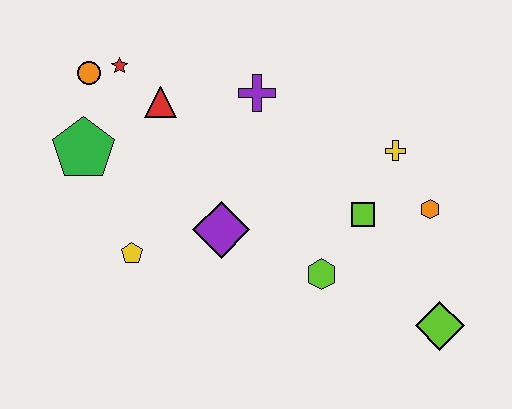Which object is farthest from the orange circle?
The lime diamond is farthest from the orange circle.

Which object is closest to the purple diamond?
The yellow pentagon is closest to the purple diamond.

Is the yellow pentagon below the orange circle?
Yes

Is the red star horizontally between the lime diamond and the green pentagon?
Yes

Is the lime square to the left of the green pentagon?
No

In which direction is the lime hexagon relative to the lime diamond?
The lime hexagon is to the left of the lime diamond.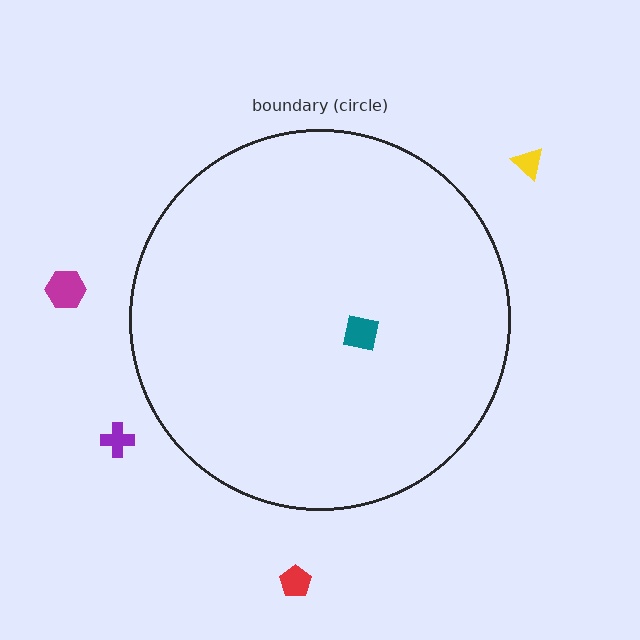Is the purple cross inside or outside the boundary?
Outside.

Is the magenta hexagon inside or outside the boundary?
Outside.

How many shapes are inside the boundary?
1 inside, 4 outside.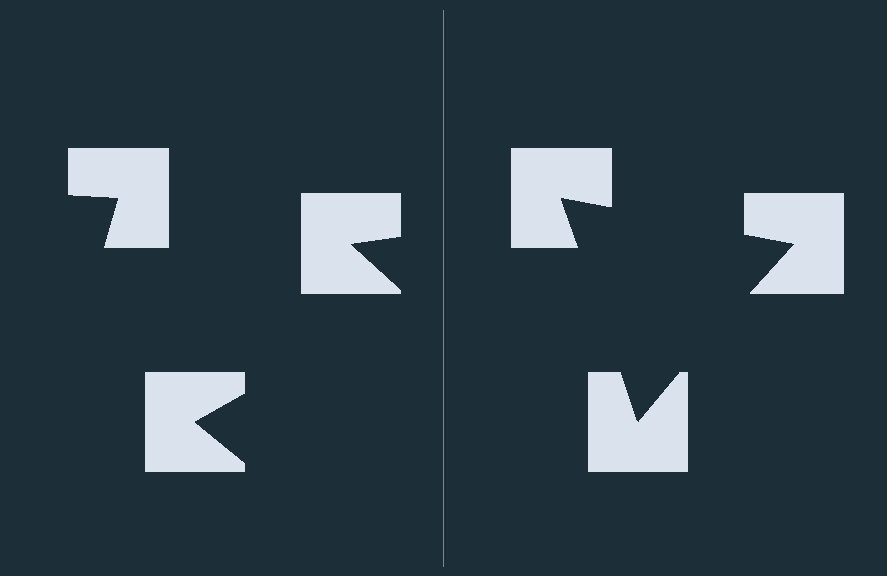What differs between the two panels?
The notched squares are positioned identically on both sides; only the wedge orientations differ. On the right they align to a triangle; on the left they are misaligned.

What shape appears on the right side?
An illusory triangle.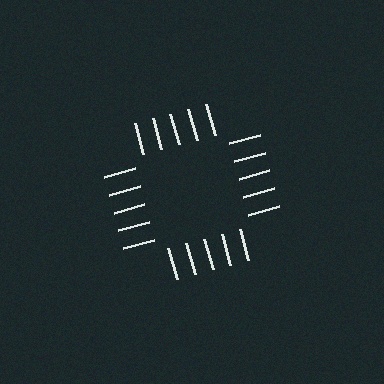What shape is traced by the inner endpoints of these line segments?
An illusory square — the line segments terminate on its edges but no continuous stroke is drawn.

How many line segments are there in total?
20 — 5 along each of the 4 edges.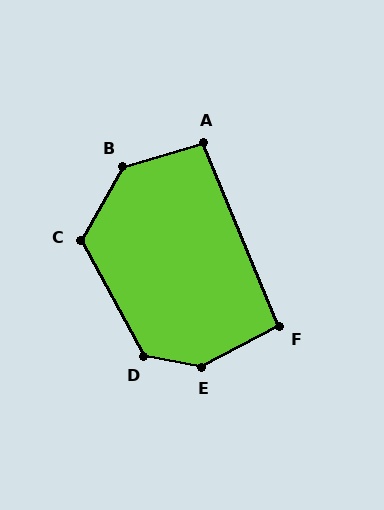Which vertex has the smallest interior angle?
F, at approximately 95 degrees.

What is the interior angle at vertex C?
Approximately 122 degrees (obtuse).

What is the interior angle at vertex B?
Approximately 136 degrees (obtuse).